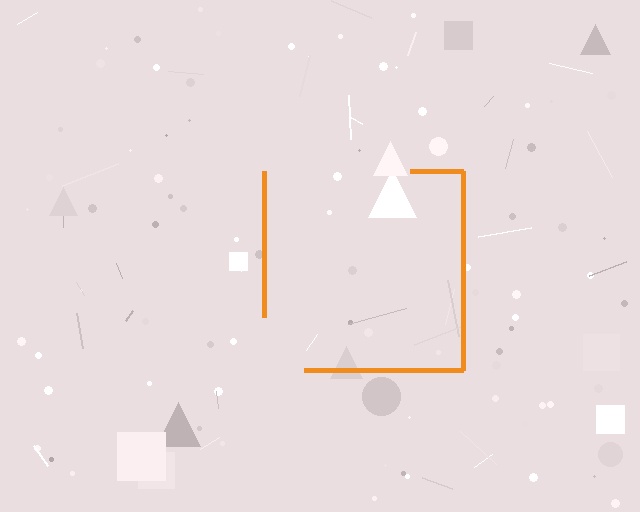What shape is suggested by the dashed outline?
The dashed outline suggests a square.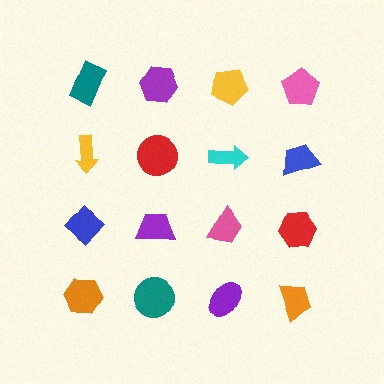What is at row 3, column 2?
A purple trapezoid.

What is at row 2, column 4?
A blue trapezoid.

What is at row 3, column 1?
A blue diamond.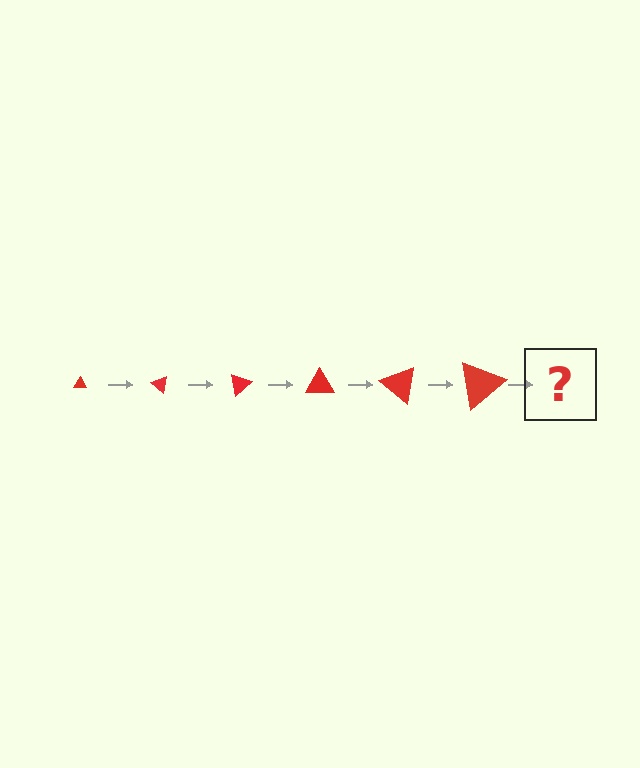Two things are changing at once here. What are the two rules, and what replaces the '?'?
The two rules are that the triangle grows larger each step and it rotates 40 degrees each step. The '?' should be a triangle, larger than the previous one and rotated 240 degrees from the start.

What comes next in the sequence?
The next element should be a triangle, larger than the previous one and rotated 240 degrees from the start.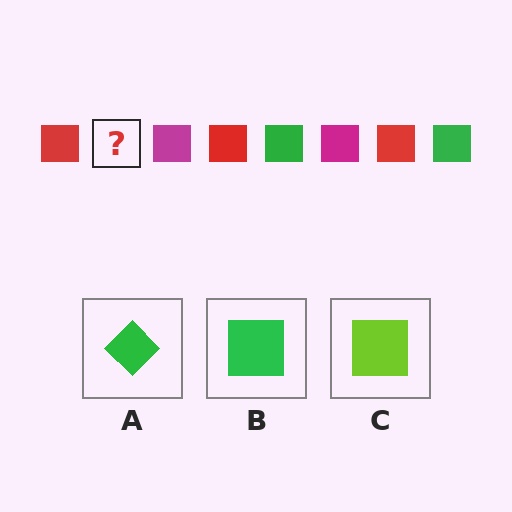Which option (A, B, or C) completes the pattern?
B.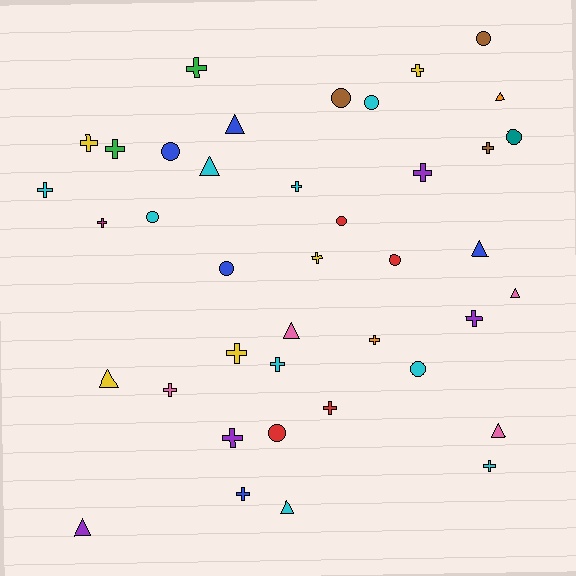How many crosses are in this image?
There are 19 crosses.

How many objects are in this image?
There are 40 objects.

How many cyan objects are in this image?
There are 9 cyan objects.